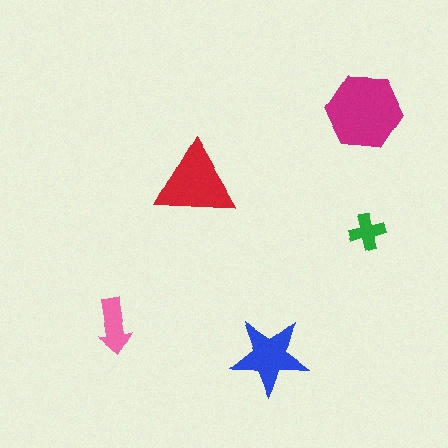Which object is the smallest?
The green cross.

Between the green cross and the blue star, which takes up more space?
The blue star.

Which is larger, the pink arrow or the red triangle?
The red triangle.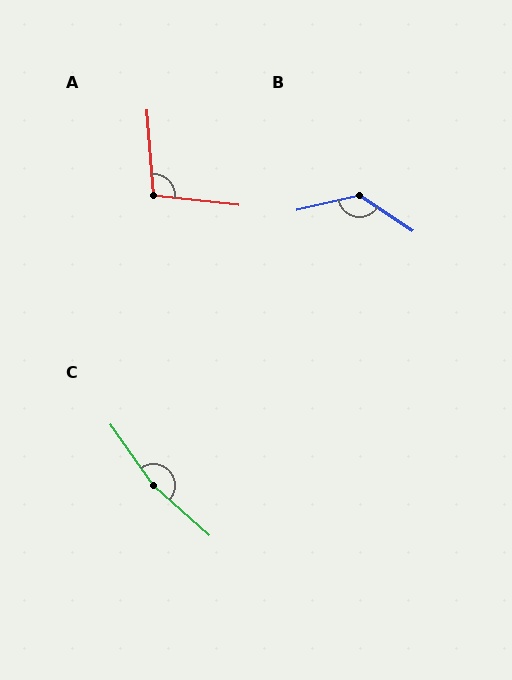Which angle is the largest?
C, at approximately 167 degrees.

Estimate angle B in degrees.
Approximately 134 degrees.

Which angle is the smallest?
A, at approximately 100 degrees.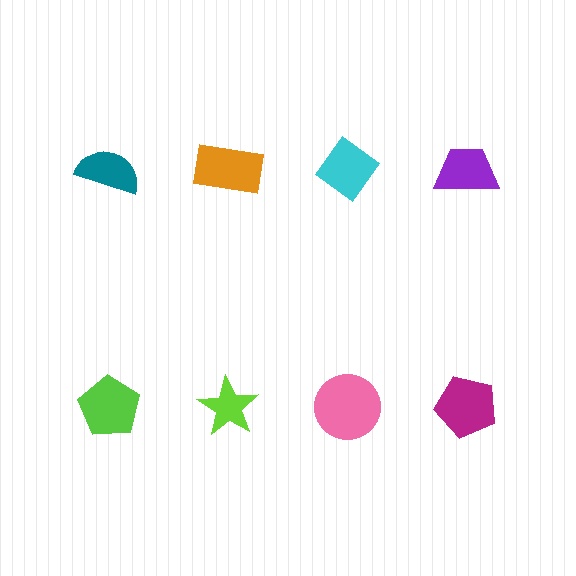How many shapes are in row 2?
4 shapes.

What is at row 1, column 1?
A teal semicircle.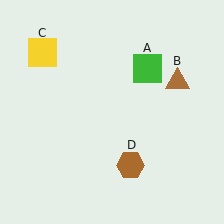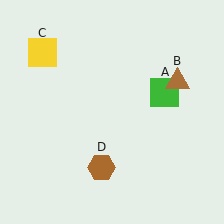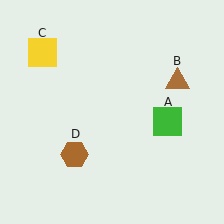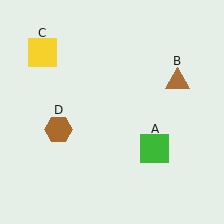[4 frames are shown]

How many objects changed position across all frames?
2 objects changed position: green square (object A), brown hexagon (object D).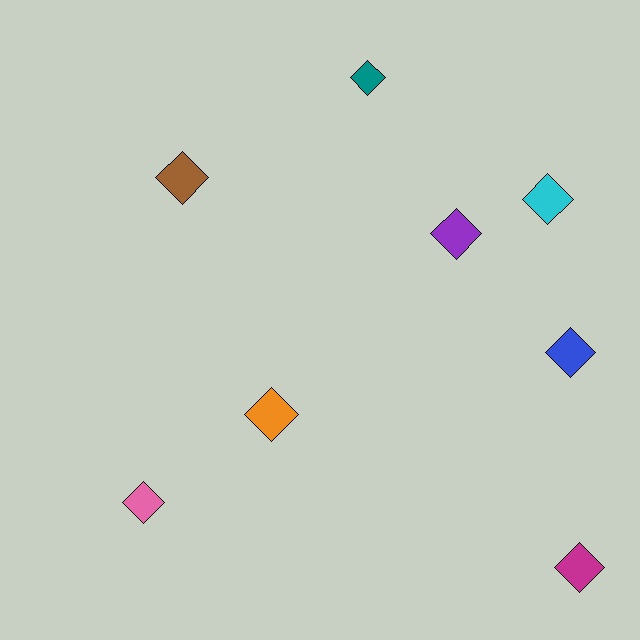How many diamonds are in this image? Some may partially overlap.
There are 8 diamonds.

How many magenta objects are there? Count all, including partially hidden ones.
There is 1 magenta object.